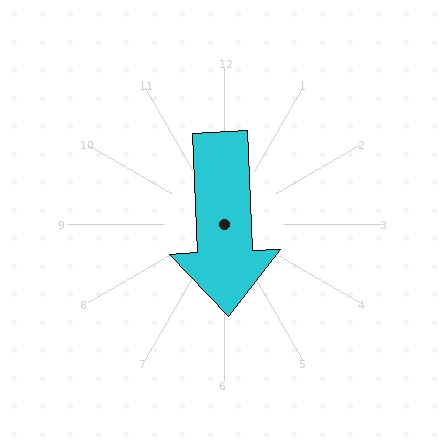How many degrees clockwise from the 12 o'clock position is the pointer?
Approximately 177 degrees.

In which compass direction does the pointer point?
South.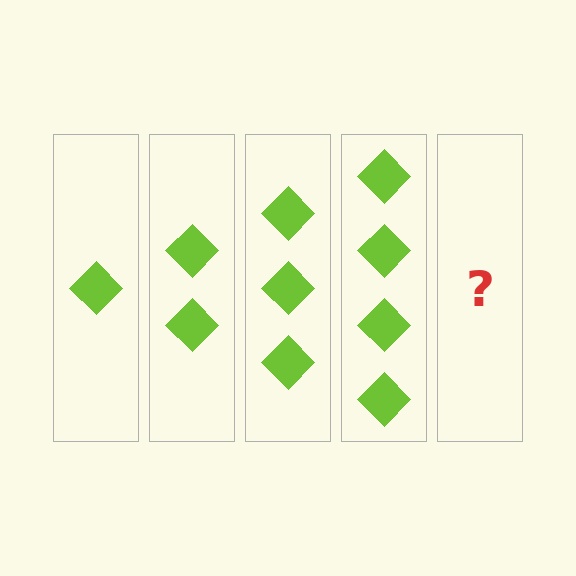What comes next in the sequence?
The next element should be 5 diamonds.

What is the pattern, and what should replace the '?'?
The pattern is that each step adds one more diamond. The '?' should be 5 diamonds.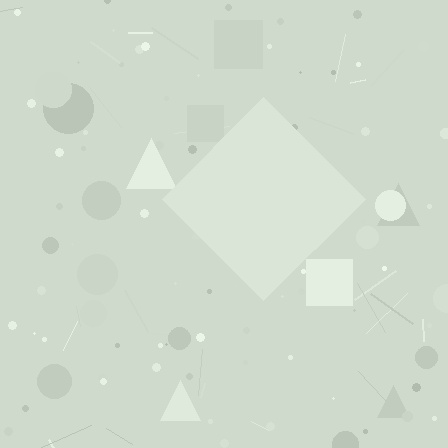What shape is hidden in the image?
A diamond is hidden in the image.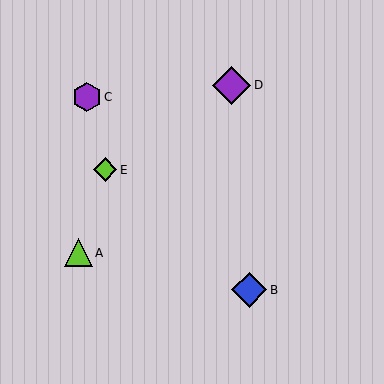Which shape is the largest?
The purple diamond (labeled D) is the largest.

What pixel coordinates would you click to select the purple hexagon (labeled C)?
Click at (87, 97) to select the purple hexagon C.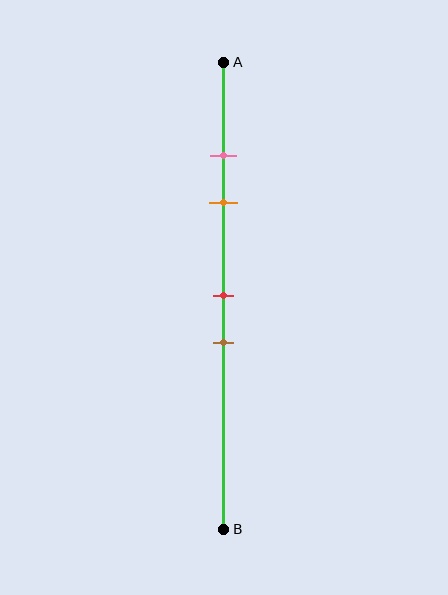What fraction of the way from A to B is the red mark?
The red mark is approximately 50% (0.5) of the way from A to B.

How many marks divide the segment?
There are 4 marks dividing the segment.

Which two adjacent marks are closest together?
The pink and orange marks are the closest adjacent pair.